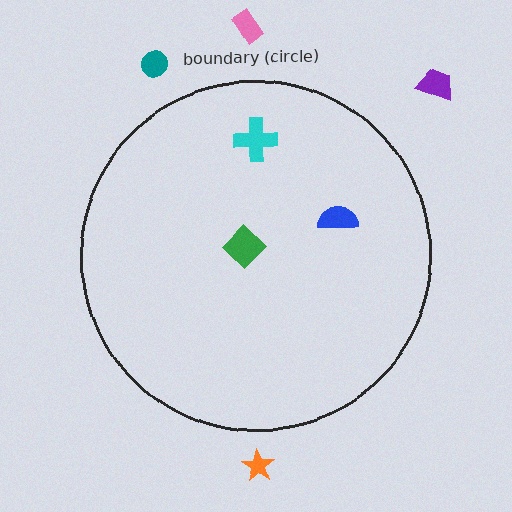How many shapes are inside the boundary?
3 inside, 4 outside.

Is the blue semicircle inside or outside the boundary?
Inside.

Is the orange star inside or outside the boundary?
Outside.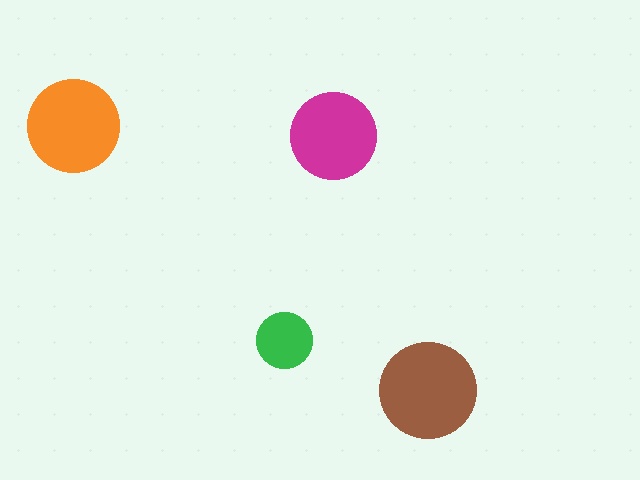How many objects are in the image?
There are 4 objects in the image.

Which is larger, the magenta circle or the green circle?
The magenta one.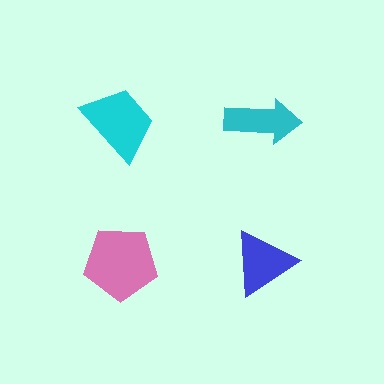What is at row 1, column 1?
A cyan trapezoid.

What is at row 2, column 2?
A blue triangle.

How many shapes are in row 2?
2 shapes.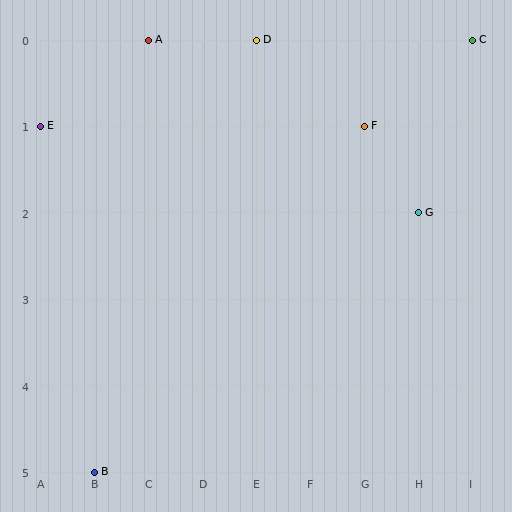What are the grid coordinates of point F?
Point F is at grid coordinates (G, 1).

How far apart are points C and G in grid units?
Points C and G are 1 column and 2 rows apart (about 2.2 grid units diagonally).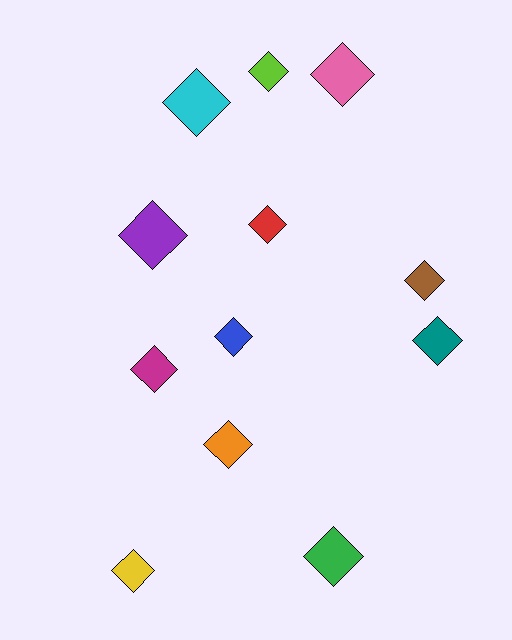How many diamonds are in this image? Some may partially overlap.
There are 12 diamonds.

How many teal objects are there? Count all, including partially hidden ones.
There is 1 teal object.